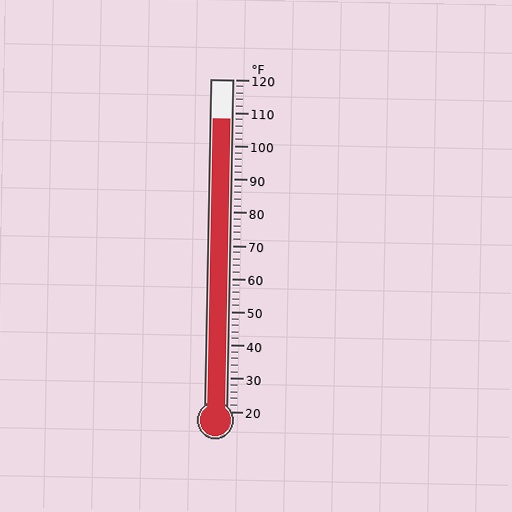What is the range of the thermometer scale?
The thermometer scale ranges from 20°F to 120°F.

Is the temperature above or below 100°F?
The temperature is above 100°F.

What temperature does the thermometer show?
The thermometer shows approximately 108°F.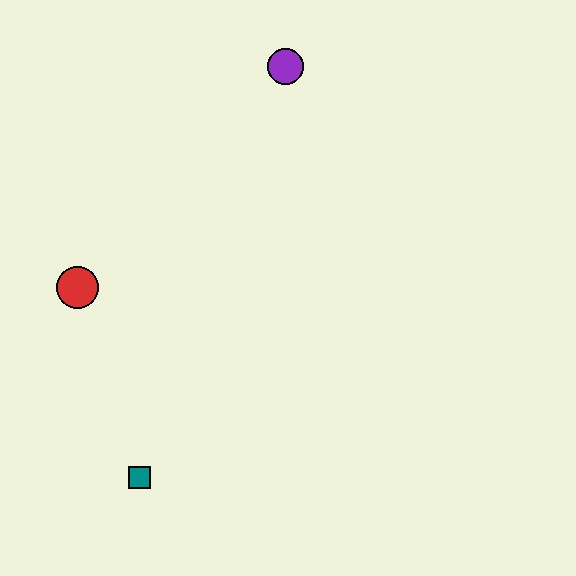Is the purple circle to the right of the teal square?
Yes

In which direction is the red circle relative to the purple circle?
The red circle is below the purple circle.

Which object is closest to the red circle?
The teal square is closest to the red circle.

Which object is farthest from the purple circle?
The teal square is farthest from the purple circle.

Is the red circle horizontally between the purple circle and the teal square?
No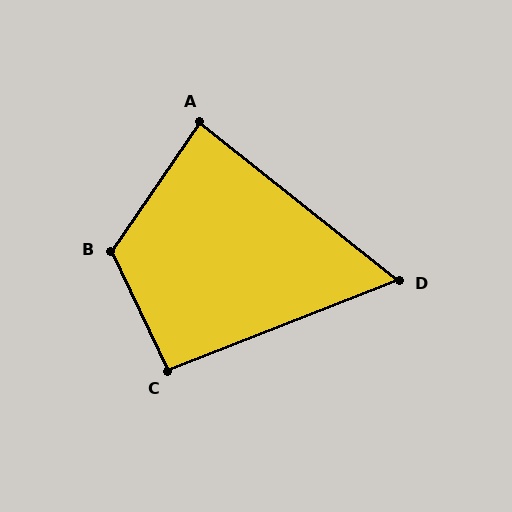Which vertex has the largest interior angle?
B, at approximately 120 degrees.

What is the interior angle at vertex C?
Approximately 94 degrees (approximately right).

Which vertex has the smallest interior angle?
D, at approximately 60 degrees.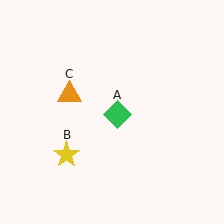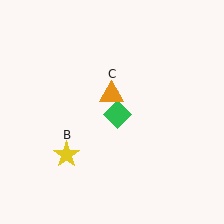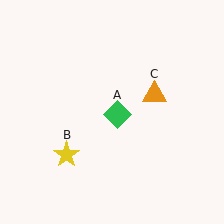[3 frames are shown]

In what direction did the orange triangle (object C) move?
The orange triangle (object C) moved right.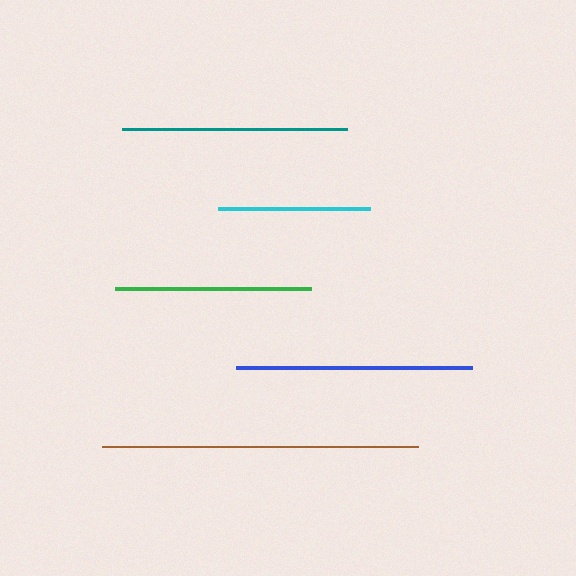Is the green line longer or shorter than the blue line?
The blue line is longer than the green line.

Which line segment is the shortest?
The cyan line is the shortest at approximately 152 pixels.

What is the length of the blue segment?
The blue segment is approximately 237 pixels long.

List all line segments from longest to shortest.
From longest to shortest: brown, blue, teal, green, cyan.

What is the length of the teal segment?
The teal segment is approximately 225 pixels long.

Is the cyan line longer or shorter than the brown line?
The brown line is longer than the cyan line.